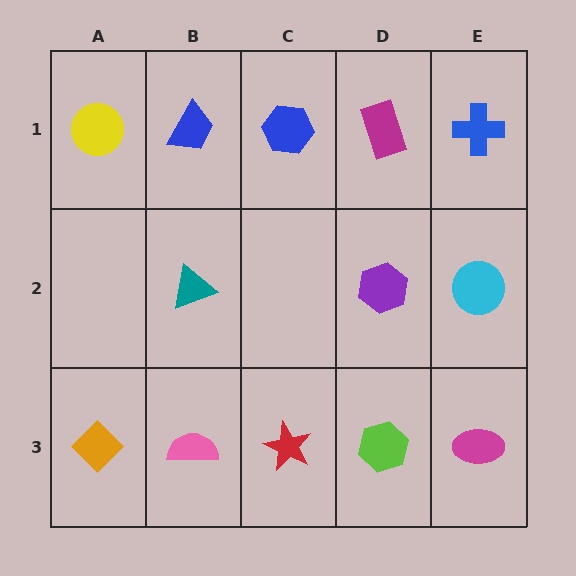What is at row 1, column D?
A magenta rectangle.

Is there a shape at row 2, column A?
No, that cell is empty.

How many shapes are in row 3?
5 shapes.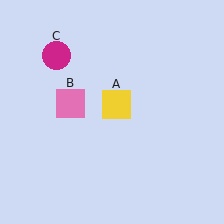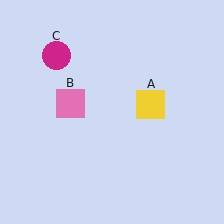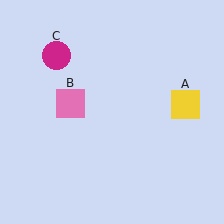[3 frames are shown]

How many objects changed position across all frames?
1 object changed position: yellow square (object A).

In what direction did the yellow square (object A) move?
The yellow square (object A) moved right.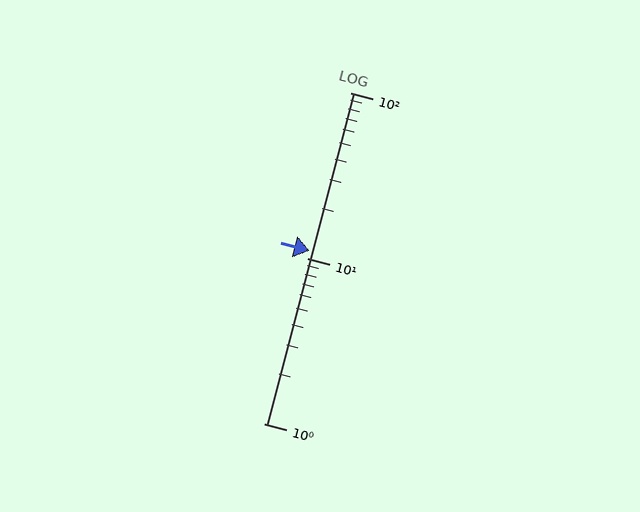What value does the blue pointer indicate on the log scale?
The pointer indicates approximately 11.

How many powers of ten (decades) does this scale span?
The scale spans 2 decades, from 1 to 100.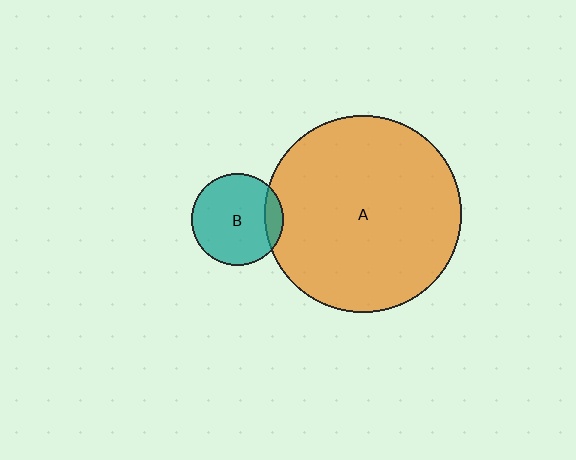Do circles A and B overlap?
Yes.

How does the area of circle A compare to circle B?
Approximately 4.6 times.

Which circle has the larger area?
Circle A (orange).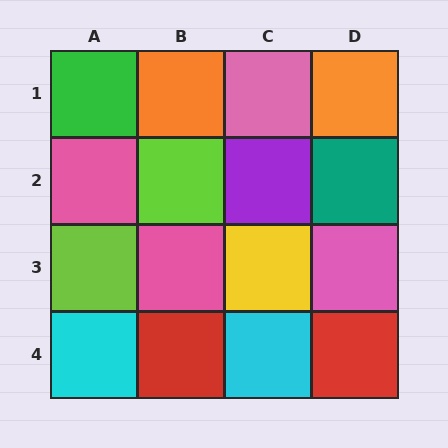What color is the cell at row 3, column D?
Pink.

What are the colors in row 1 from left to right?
Green, orange, pink, orange.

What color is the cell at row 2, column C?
Purple.